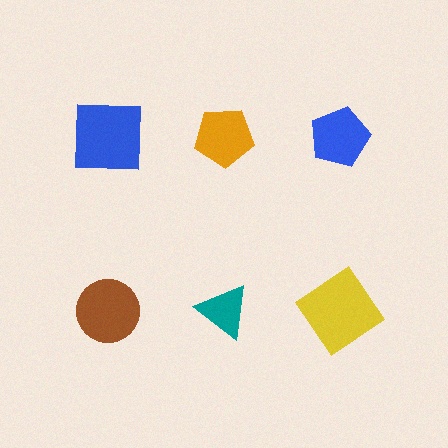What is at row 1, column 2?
An orange pentagon.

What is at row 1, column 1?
A blue square.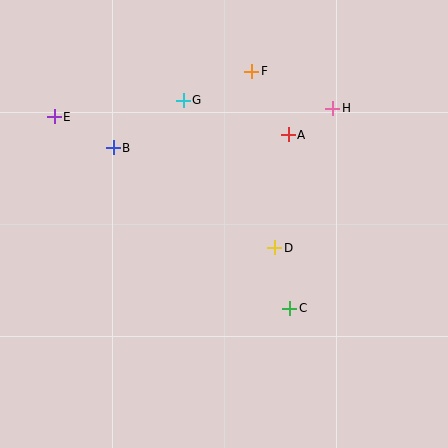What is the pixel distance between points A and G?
The distance between A and G is 110 pixels.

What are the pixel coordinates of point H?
Point H is at (333, 108).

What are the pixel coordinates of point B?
Point B is at (113, 148).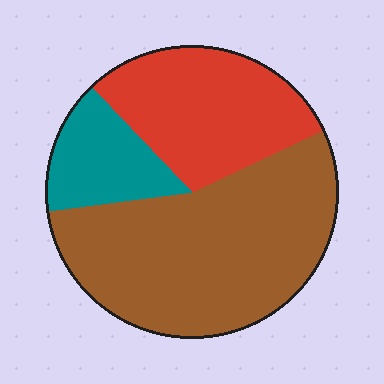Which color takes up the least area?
Teal, at roughly 15%.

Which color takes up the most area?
Brown, at roughly 55%.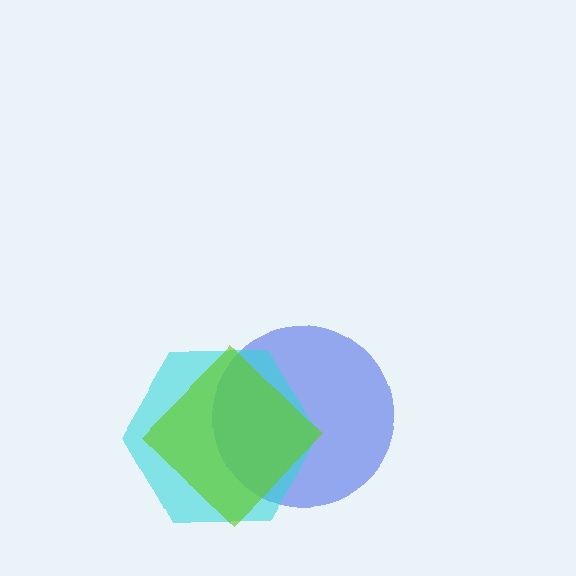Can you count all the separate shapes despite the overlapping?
Yes, there are 3 separate shapes.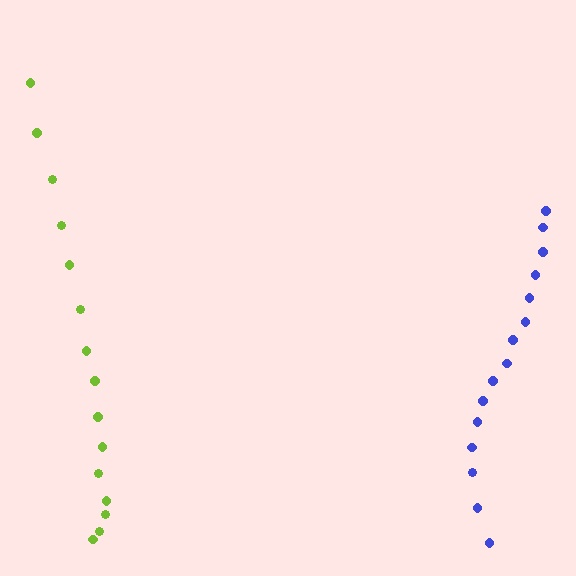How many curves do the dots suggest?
There are 2 distinct paths.